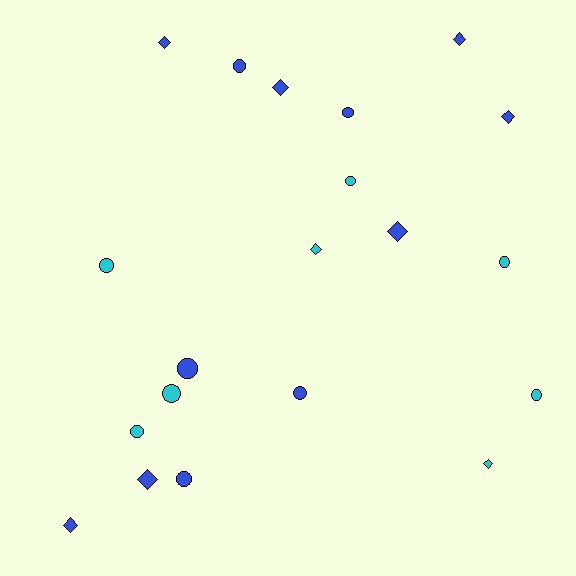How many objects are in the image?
There are 20 objects.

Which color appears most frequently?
Blue, with 12 objects.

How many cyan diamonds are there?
There are 2 cyan diamonds.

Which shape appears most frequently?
Circle, with 11 objects.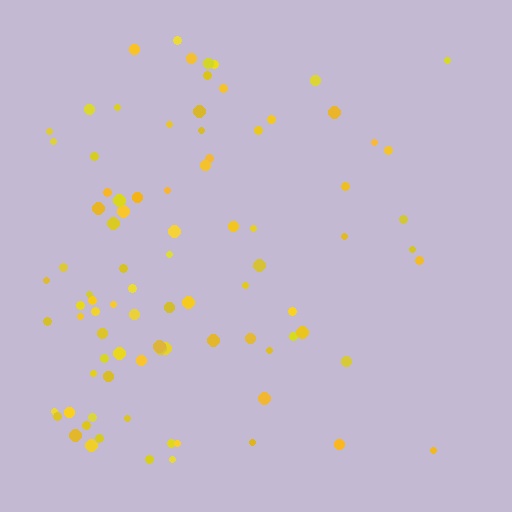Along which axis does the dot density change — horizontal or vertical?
Horizontal.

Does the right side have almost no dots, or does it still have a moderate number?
Still a moderate number, just noticeably fewer than the left.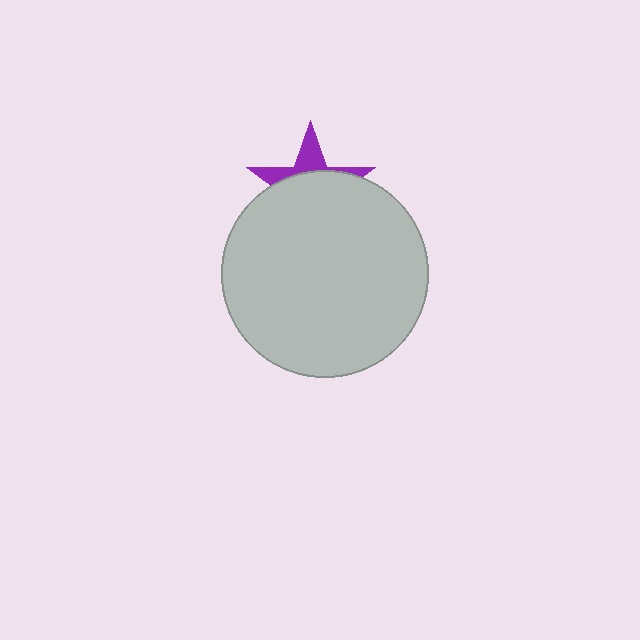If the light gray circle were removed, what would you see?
You would see the complete purple star.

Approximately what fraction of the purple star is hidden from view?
Roughly 69% of the purple star is hidden behind the light gray circle.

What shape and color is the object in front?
The object in front is a light gray circle.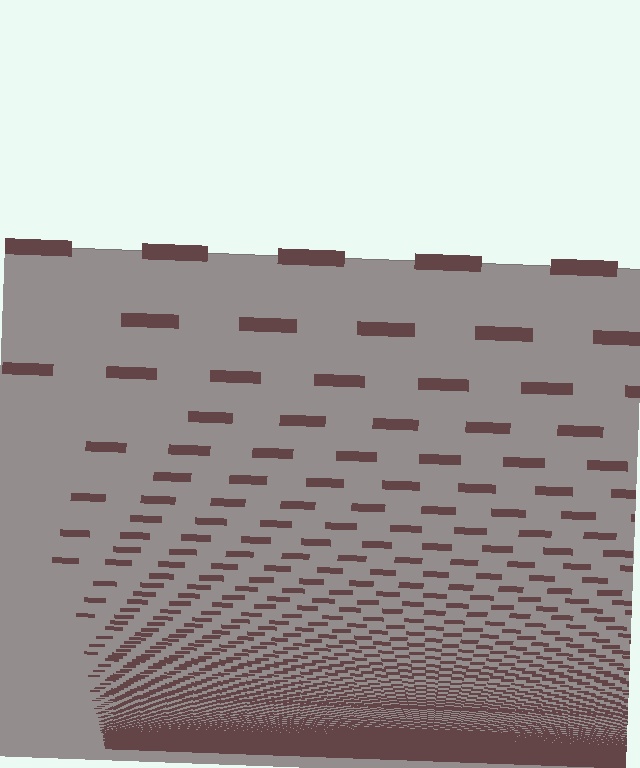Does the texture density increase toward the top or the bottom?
Density increases toward the bottom.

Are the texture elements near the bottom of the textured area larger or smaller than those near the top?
Smaller. The gradient is inverted — elements near the bottom are smaller and denser.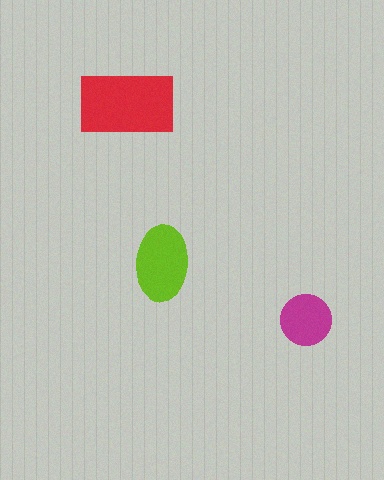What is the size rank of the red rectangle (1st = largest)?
1st.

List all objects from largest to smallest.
The red rectangle, the lime ellipse, the magenta circle.